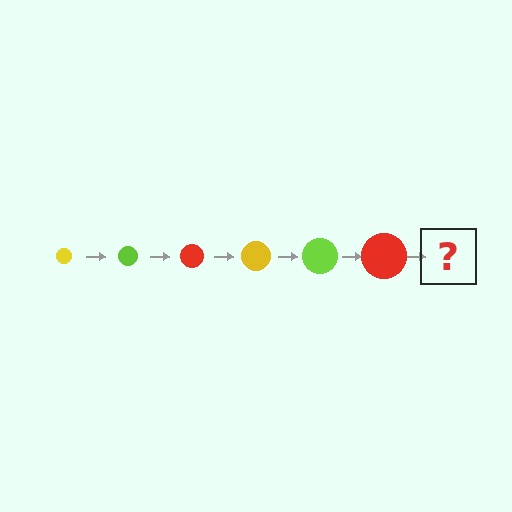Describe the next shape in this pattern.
It should be a yellow circle, larger than the previous one.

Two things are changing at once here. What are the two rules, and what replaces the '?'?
The two rules are that the circle grows larger each step and the color cycles through yellow, lime, and red. The '?' should be a yellow circle, larger than the previous one.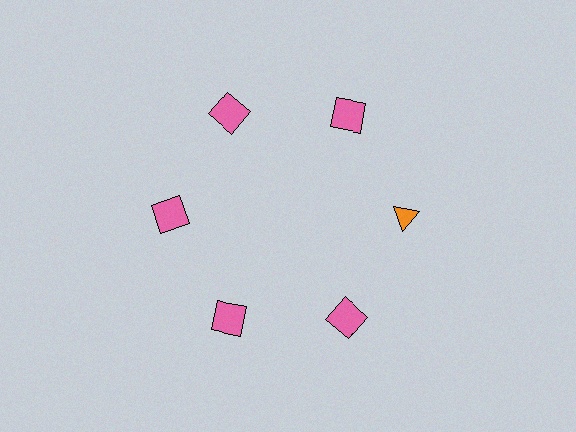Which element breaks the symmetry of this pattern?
The orange triangle at roughly the 3 o'clock position breaks the symmetry. All other shapes are pink squares.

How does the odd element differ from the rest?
It differs in both color (orange instead of pink) and shape (triangle instead of square).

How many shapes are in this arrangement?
There are 6 shapes arranged in a ring pattern.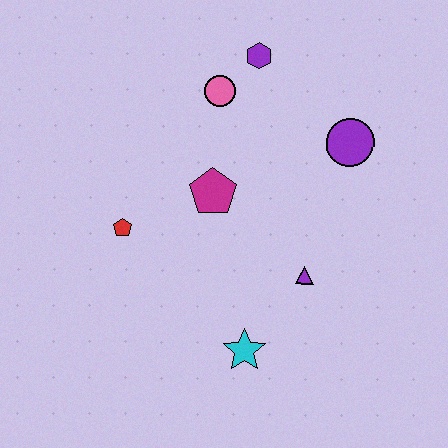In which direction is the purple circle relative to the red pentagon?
The purple circle is to the right of the red pentagon.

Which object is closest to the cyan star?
The purple triangle is closest to the cyan star.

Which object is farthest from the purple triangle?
The purple hexagon is farthest from the purple triangle.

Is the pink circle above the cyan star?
Yes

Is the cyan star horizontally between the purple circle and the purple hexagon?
No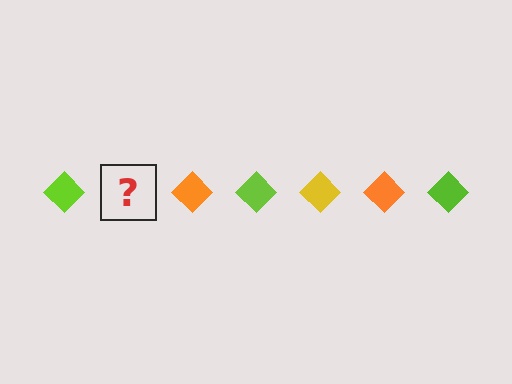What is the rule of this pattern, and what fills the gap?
The rule is that the pattern cycles through lime, yellow, orange diamonds. The gap should be filled with a yellow diamond.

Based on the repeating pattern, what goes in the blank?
The blank should be a yellow diamond.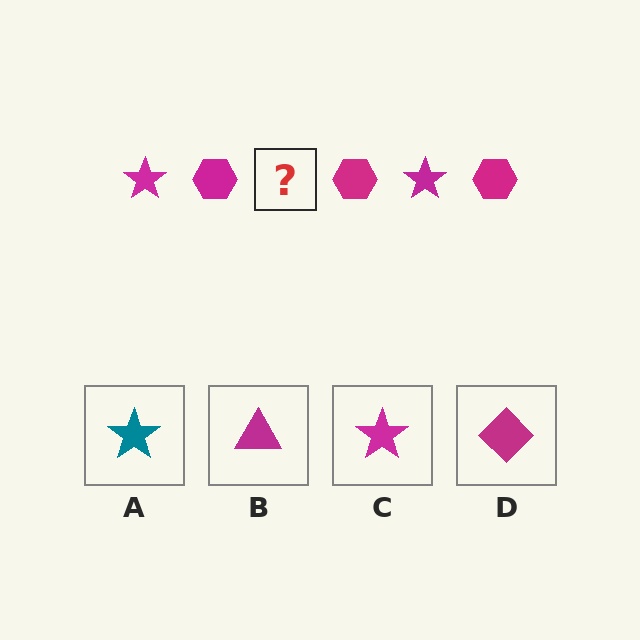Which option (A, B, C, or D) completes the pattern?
C.